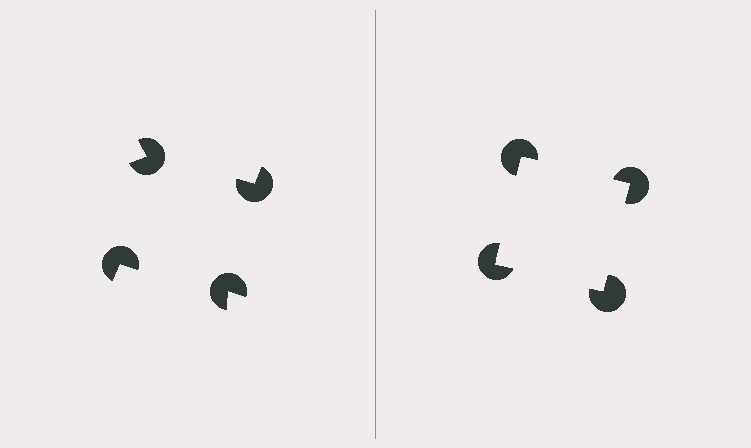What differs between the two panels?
The pac-man discs are positioned identically on both sides; only the wedge orientations differ. On the right they align to a square; on the left they are misaligned.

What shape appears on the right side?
An illusory square.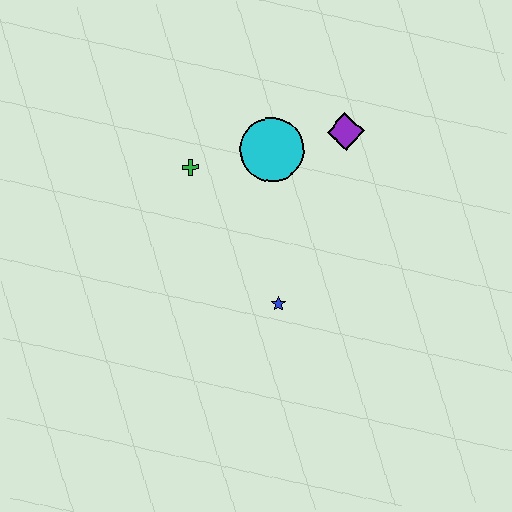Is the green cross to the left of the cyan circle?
Yes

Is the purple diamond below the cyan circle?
No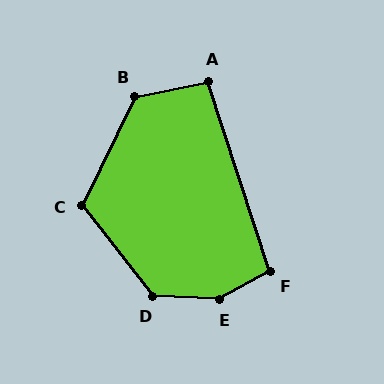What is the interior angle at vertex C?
Approximately 116 degrees (obtuse).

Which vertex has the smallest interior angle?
A, at approximately 97 degrees.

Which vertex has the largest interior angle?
E, at approximately 147 degrees.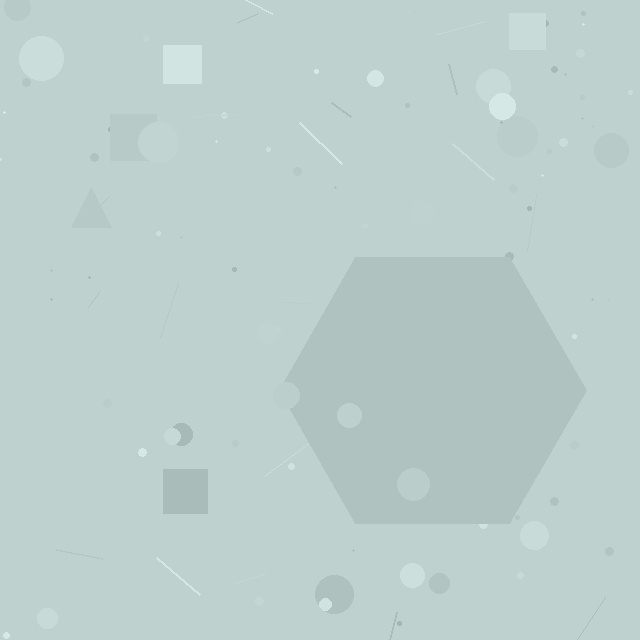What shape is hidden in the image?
A hexagon is hidden in the image.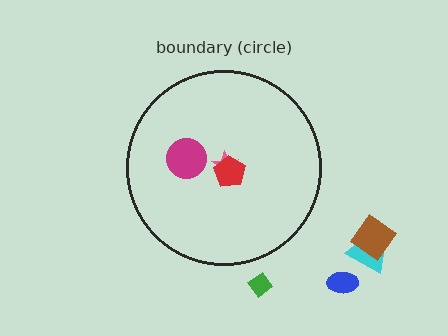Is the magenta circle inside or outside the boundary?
Inside.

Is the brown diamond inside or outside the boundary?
Outside.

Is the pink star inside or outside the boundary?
Inside.